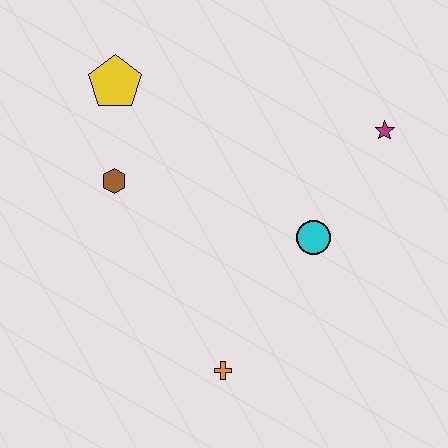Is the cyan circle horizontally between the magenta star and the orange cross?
Yes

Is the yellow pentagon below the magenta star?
No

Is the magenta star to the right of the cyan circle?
Yes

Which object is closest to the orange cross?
The cyan circle is closest to the orange cross.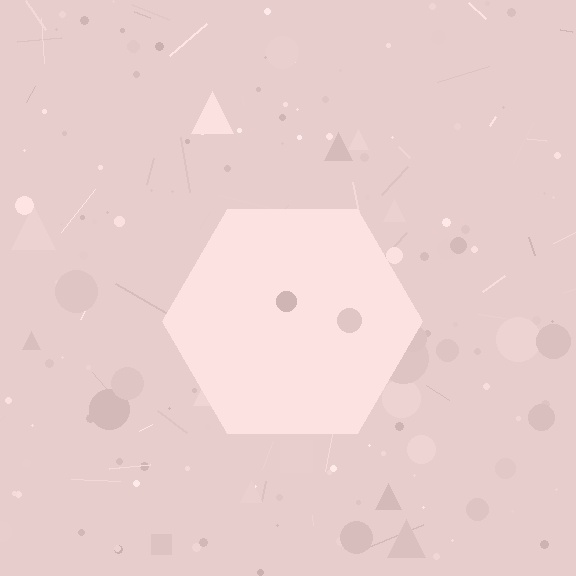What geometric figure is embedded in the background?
A hexagon is embedded in the background.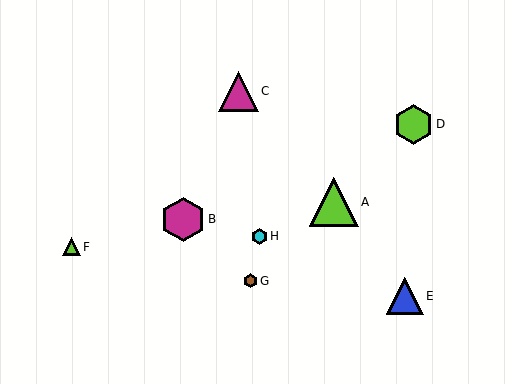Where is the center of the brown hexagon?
The center of the brown hexagon is at (250, 281).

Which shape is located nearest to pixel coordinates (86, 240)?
The lime triangle (labeled F) at (71, 247) is nearest to that location.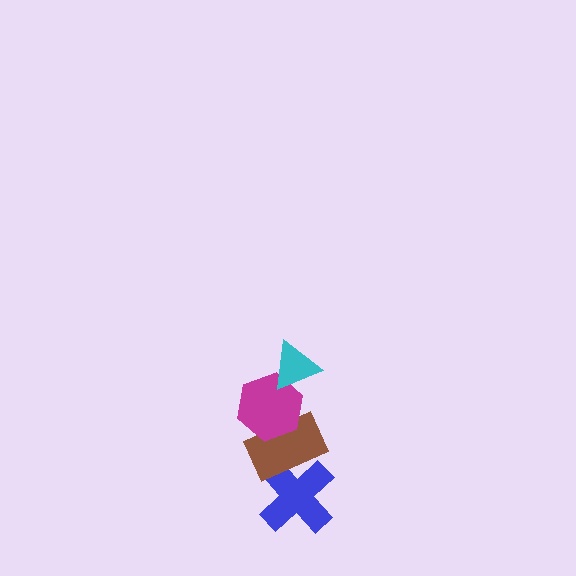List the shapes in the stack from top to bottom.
From top to bottom: the cyan triangle, the magenta hexagon, the brown rectangle, the blue cross.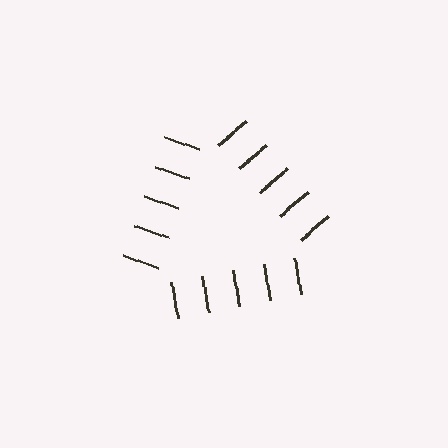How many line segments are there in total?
15 — 5 along each of the 3 edges.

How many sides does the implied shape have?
3 sides — the line-ends trace a triangle.